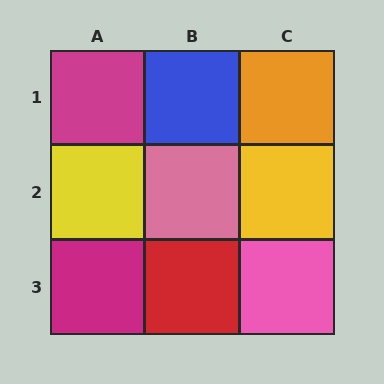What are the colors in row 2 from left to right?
Yellow, pink, yellow.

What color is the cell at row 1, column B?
Blue.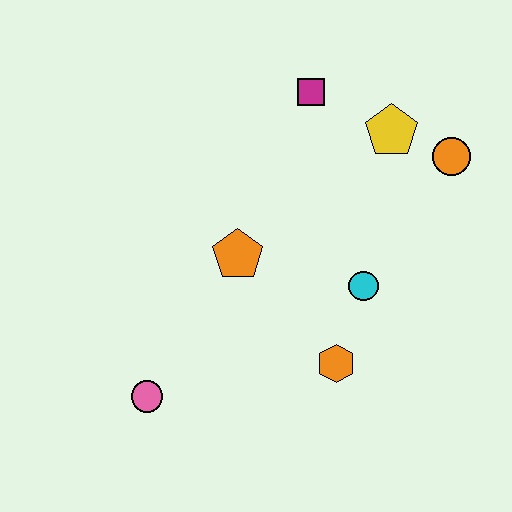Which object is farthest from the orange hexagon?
The magenta square is farthest from the orange hexagon.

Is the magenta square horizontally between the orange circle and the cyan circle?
No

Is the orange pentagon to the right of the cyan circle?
No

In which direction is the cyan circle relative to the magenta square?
The cyan circle is below the magenta square.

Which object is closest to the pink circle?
The orange pentagon is closest to the pink circle.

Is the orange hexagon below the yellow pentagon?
Yes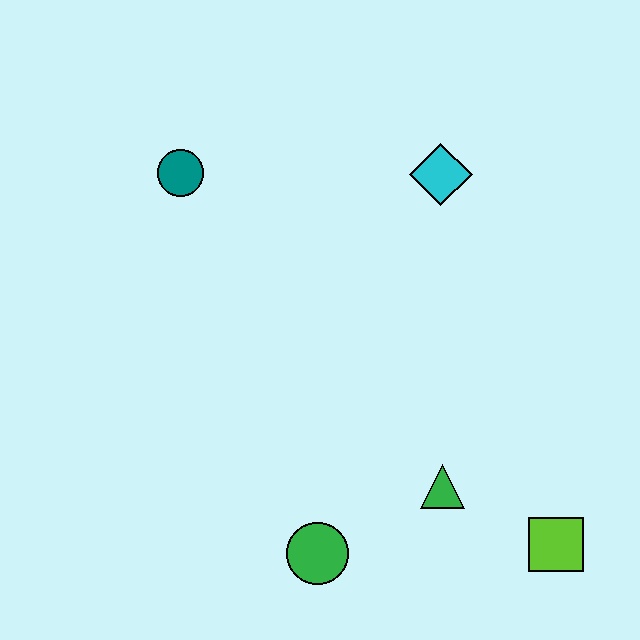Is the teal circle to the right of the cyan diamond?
No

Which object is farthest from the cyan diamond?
The green circle is farthest from the cyan diamond.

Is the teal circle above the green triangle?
Yes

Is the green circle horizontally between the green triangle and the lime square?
No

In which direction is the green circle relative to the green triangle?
The green circle is to the left of the green triangle.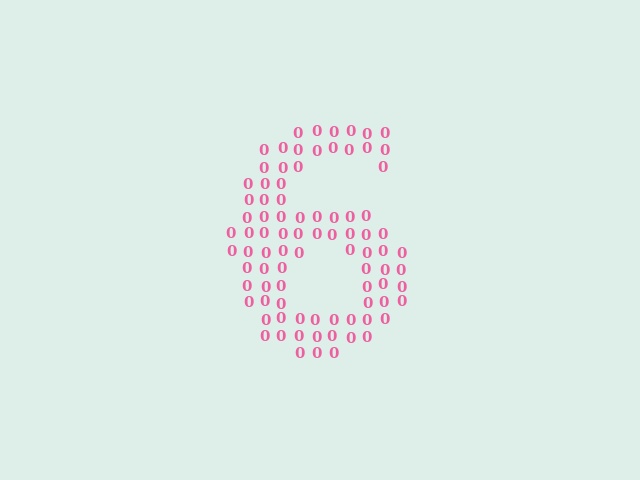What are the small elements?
The small elements are digit 0's.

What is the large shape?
The large shape is the digit 6.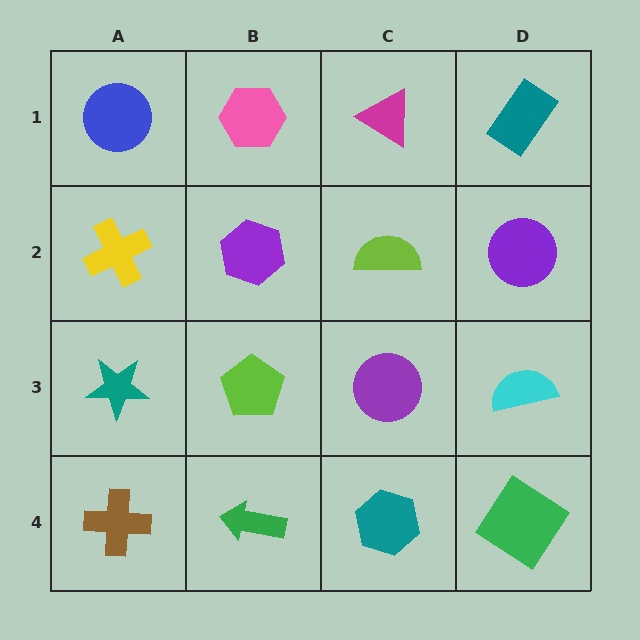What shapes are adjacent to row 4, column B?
A lime pentagon (row 3, column B), a brown cross (row 4, column A), a teal hexagon (row 4, column C).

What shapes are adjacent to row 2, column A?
A blue circle (row 1, column A), a teal star (row 3, column A), a purple hexagon (row 2, column B).